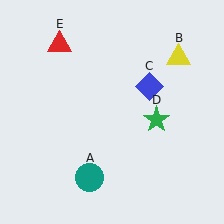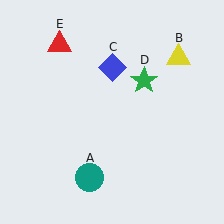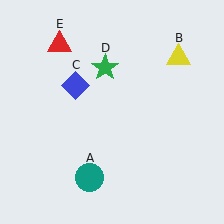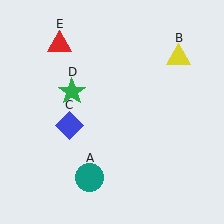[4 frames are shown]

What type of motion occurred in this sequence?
The blue diamond (object C), green star (object D) rotated counterclockwise around the center of the scene.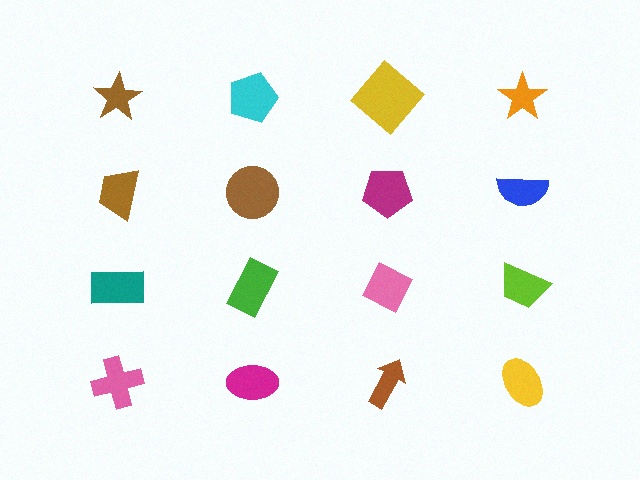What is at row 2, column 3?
A magenta pentagon.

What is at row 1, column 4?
An orange star.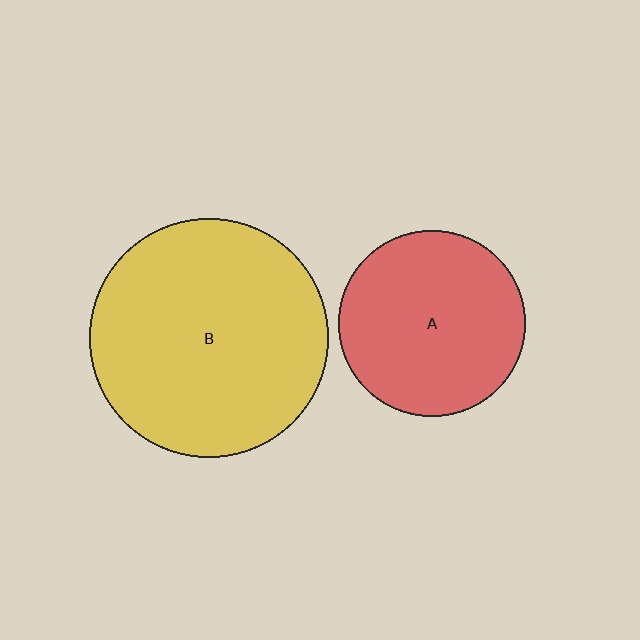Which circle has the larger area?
Circle B (yellow).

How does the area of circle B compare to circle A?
Approximately 1.6 times.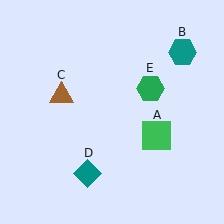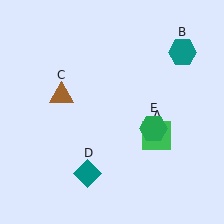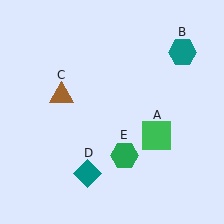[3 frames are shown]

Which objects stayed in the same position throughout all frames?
Green square (object A) and teal hexagon (object B) and brown triangle (object C) and teal diamond (object D) remained stationary.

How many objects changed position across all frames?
1 object changed position: green hexagon (object E).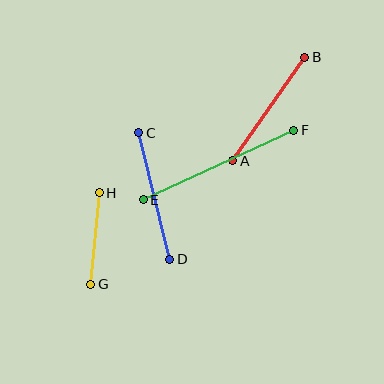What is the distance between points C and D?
The distance is approximately 130 pixels.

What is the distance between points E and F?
The distance is approximately 166 pixels.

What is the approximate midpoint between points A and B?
The midpoint is at approximately (269, 109) pixels.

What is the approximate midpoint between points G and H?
The midpoint is at approximately (95, 238) pixels.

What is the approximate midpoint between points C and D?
The midpoint is at approximately (154, 196) pixels.